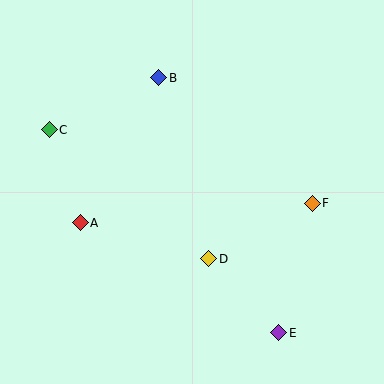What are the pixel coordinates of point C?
Point C is at (49, 130).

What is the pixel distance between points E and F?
The distance between E and F is 134 pixels.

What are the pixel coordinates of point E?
Point E is at (279, 333).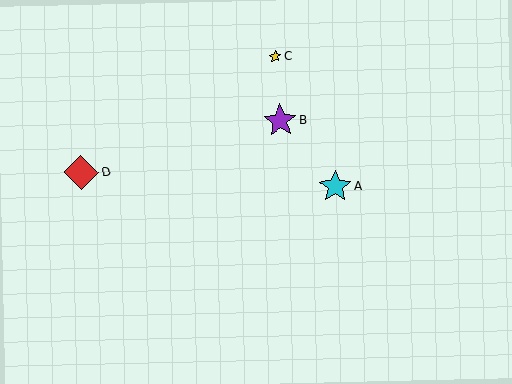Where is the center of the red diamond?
The center of the red diamond is at (81, 173).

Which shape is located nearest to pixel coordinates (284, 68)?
The yellow star (labeled C) at (275, 57) is nearest to that location.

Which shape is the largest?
The red diamond (labeled D) is the largest.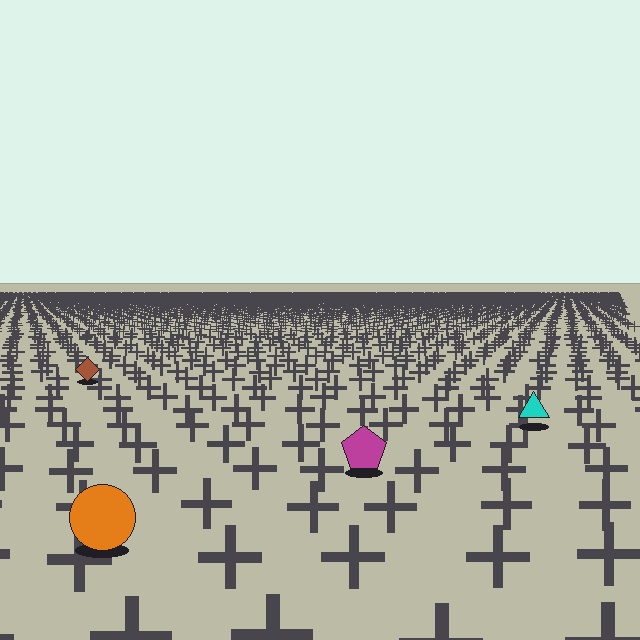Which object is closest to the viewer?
The orange circle is closest. The texture marks near it are larger and more spread out.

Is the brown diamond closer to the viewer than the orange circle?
No. The orange circle is closer — you can tell from the texture gradient: the ground texture is coarser near it.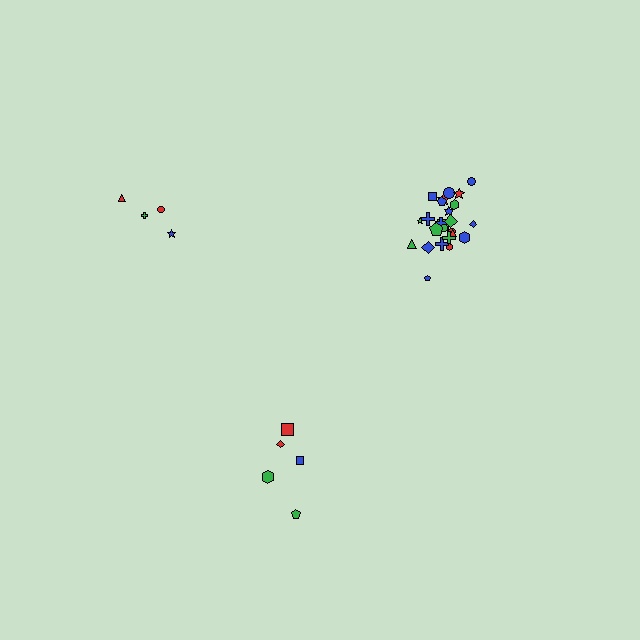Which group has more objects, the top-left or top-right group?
The top-right group.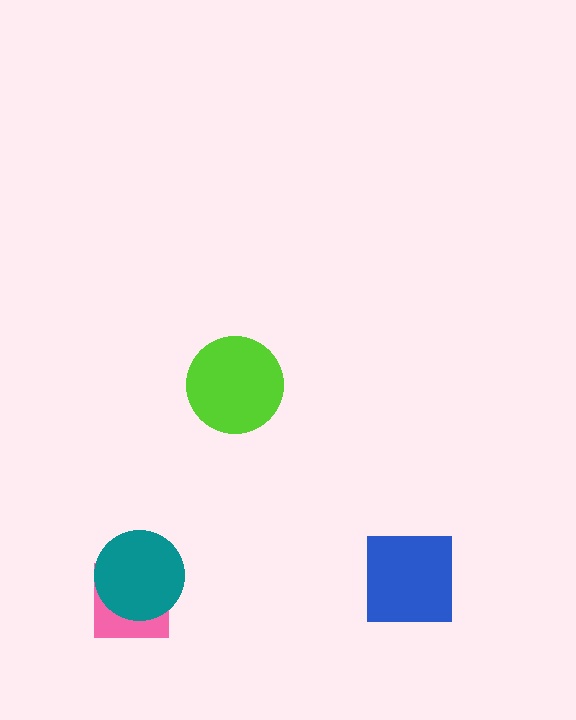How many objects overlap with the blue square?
0 objects overlap with the blue square.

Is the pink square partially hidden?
Yes, it is partially covered by another shape.